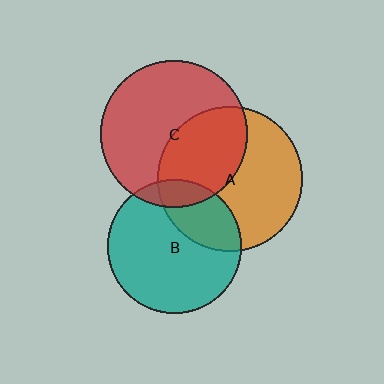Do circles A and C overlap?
Yes.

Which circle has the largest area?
Circle C (red).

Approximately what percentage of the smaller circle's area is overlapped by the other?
Approximately 40%.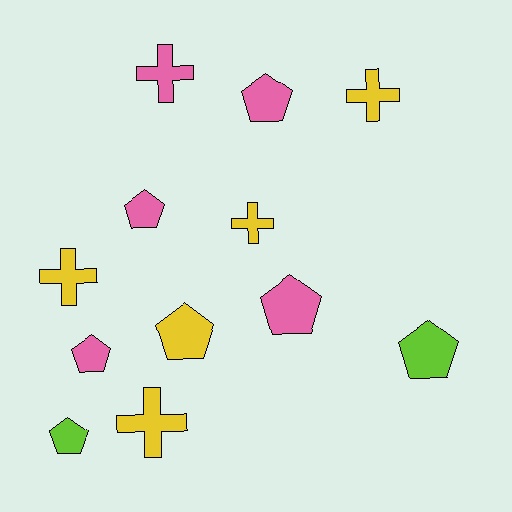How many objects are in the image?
There are 12 objects.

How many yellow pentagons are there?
There is 1 yellow pentagon.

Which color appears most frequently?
Pink, with 5 objects.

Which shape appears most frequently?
Pentagon, with 7 objects.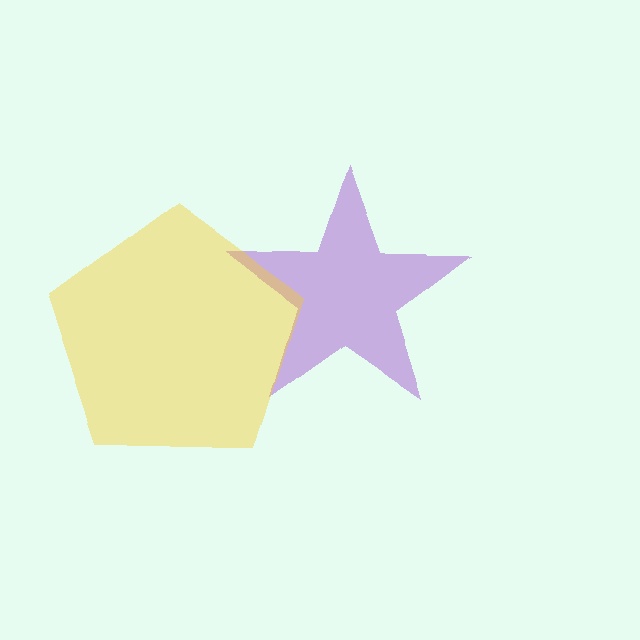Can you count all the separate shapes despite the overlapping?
Yes, there are 2 separate shapes.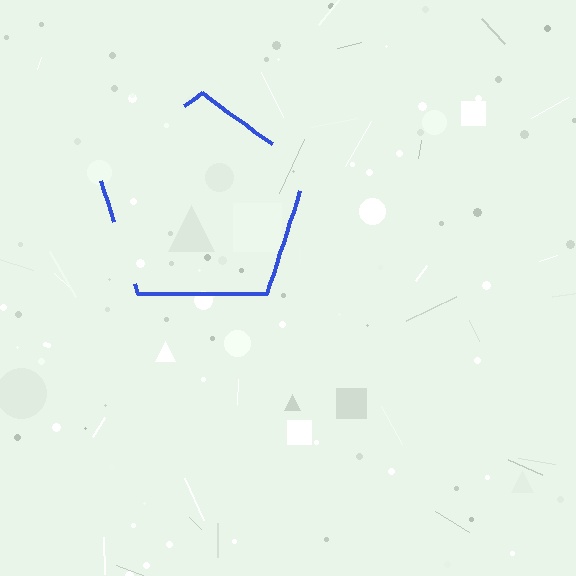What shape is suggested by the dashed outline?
The dashed outline suggests a pentagon.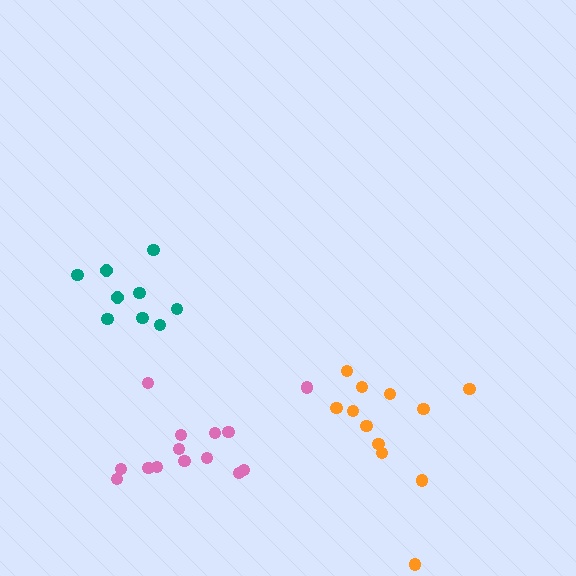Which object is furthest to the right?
The orange cluster is rightmost.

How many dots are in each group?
Group 1: 12 dots, Group 2: 9 dots, Group 3: 14 dots (35 total).